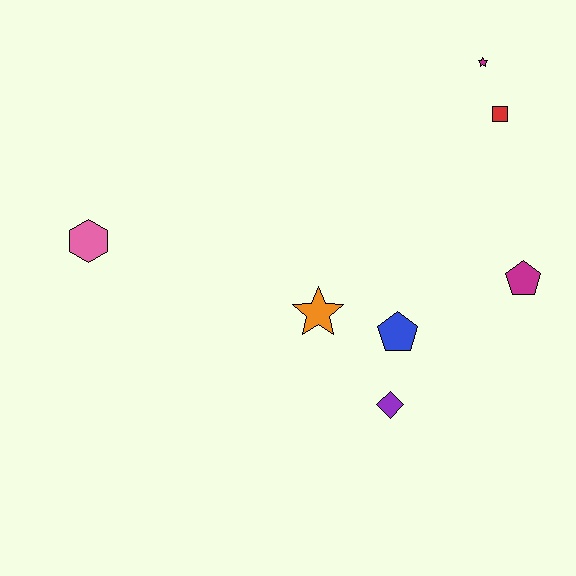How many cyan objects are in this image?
There are no cyan objects.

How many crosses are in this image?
There are no crosses.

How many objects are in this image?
There are 7 objects.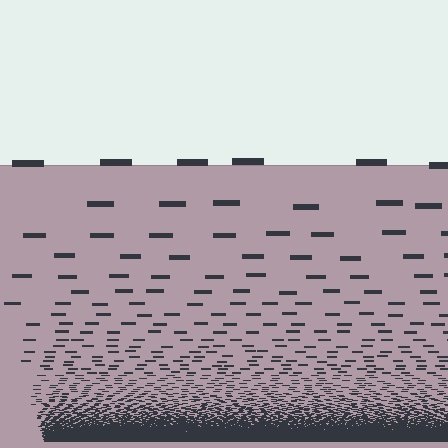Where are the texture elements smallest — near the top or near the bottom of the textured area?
Near the bottom.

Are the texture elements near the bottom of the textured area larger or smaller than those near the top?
Smaller. The gradient is inverted — elements near the bottom are smaller and denser.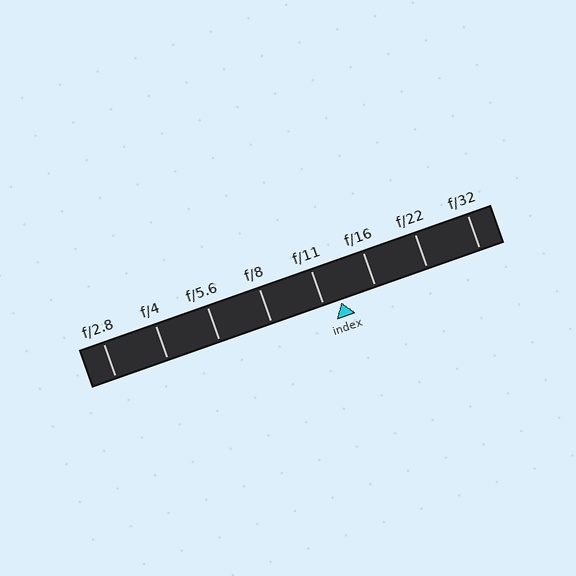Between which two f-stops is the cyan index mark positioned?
The index mark is between f/11 and f/16.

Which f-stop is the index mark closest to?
The index mark is closest to f/11.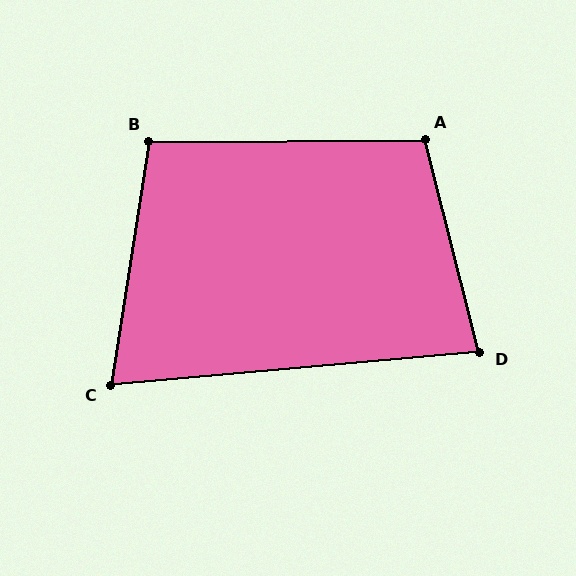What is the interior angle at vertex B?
Approximately 99 degrees (obtuse).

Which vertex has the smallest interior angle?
C, at approximately 76 degrees.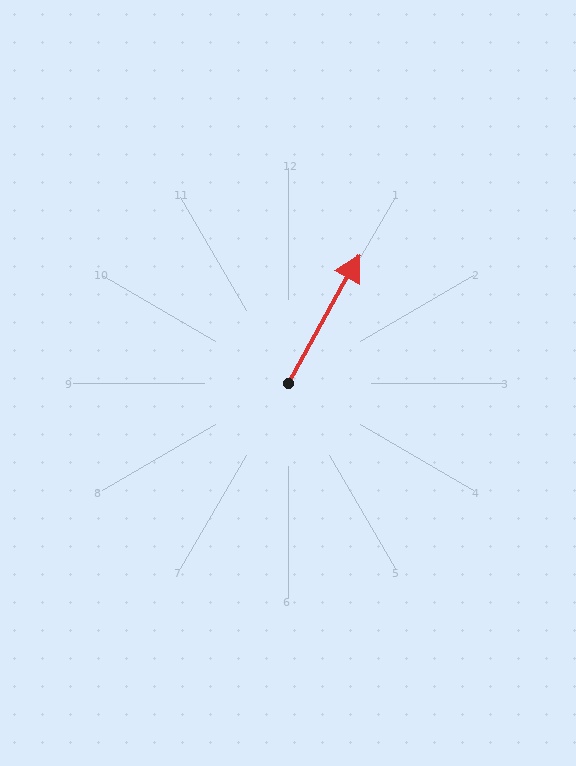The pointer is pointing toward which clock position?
Roughly 1 o'clock.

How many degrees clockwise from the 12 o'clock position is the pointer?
Approximately 29 degrees.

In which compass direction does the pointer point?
Northeast.